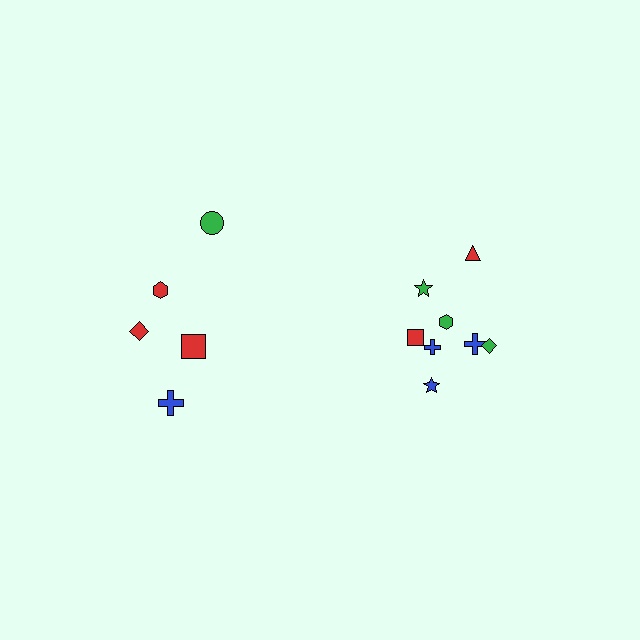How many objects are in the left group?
There are 5 objects.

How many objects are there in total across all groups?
There are 13 objects.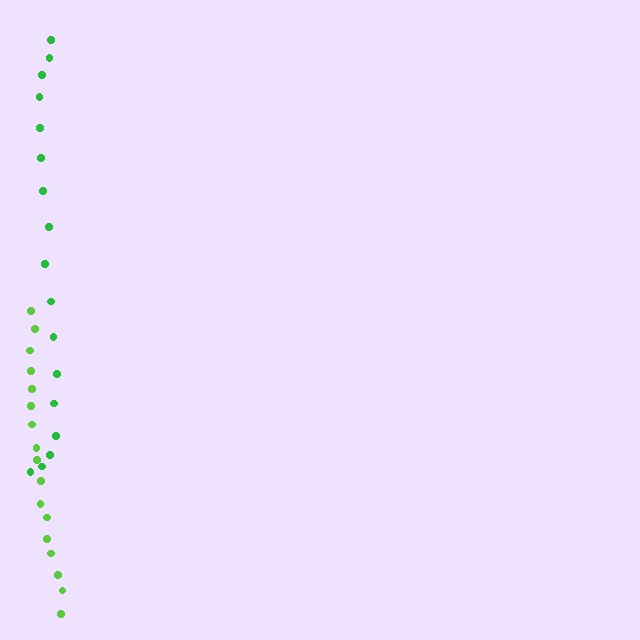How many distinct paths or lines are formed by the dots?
There are 2 distinct paths.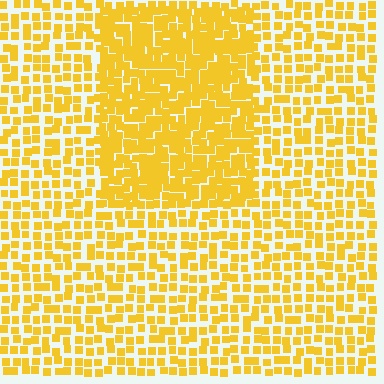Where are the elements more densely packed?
The elements are more densely packed inside the rectangle boundary.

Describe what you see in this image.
The image contains small yellow elements arranged at two different densities. A rectangle-shaped region is visible where the elements are more densely packed than the surrounding area.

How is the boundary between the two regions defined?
The boundary is defined by a change in element density (approximately 1.9x ratio). All elements are the same color, size, and shape.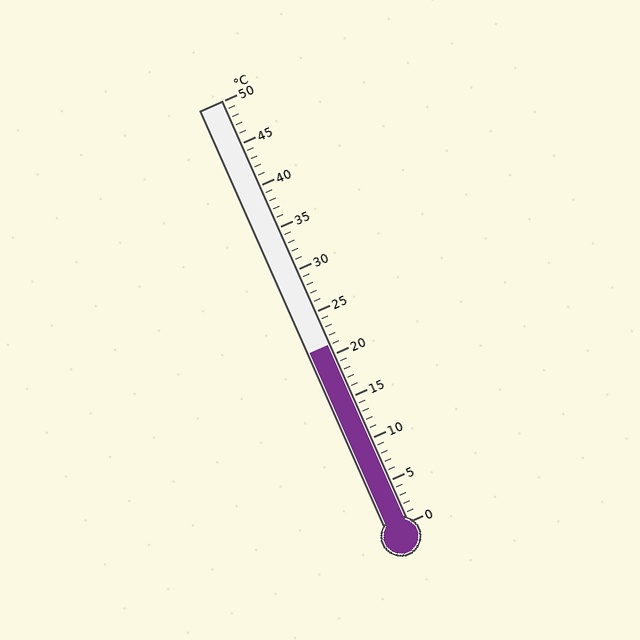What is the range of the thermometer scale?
The thermometer scale ranges from 0°C to 50°C.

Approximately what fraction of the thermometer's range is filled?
The thermometer is filled to approximately 40% of its range.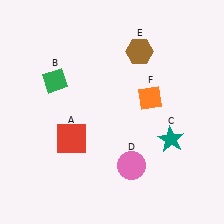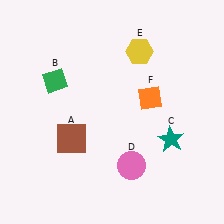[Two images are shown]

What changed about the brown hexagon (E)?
In Image 1, E is brown. In Image 2, it changed to yellow.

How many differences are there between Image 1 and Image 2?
There are 2 differences between the two images.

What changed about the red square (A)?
In Image 1, A is red. In Image 2, it changed to brown.